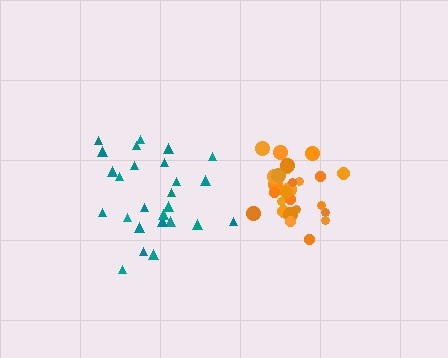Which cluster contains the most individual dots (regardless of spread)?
Orange (27).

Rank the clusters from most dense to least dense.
orange, teal.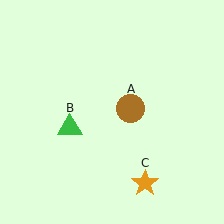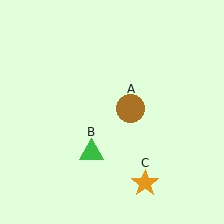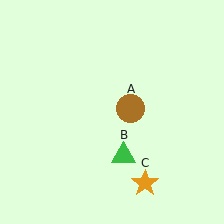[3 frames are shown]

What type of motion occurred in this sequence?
The green triangle (object B) rotated counterclockwise around the center of the scene.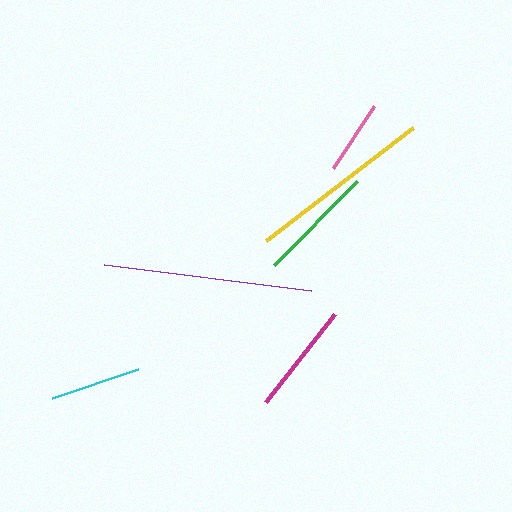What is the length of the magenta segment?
The magenta segment is approximately 112 pixels long.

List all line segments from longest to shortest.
From longest to shortest: purple, yellow, green, magenta, cyan, pink.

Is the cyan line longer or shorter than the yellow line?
The yellow line is longer than the cyan line.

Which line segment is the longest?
The purple line is the longest at approximately 208 pixels.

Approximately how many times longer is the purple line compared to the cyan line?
The purple line is approximately 2.3 times the length of the cyan line.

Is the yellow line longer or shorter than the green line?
The yellow line is longer than the green line.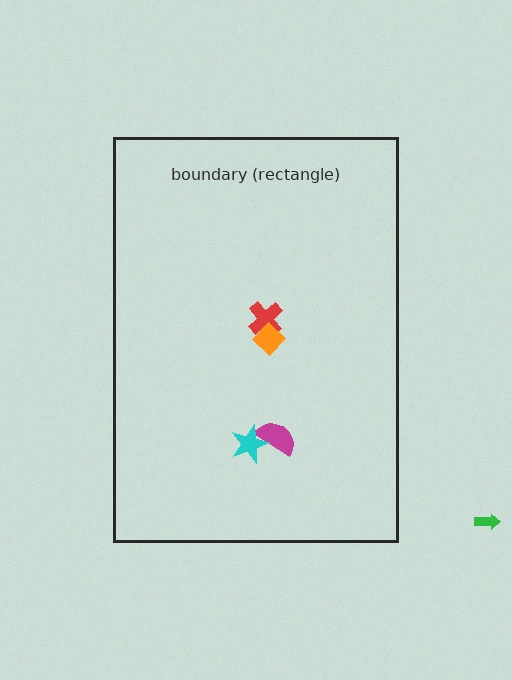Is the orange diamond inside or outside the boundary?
Inside.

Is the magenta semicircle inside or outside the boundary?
Inside.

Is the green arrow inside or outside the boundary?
Outside.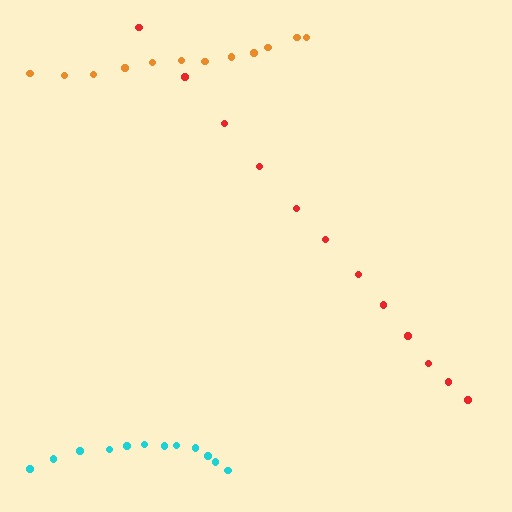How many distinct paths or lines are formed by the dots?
There are 3 distinct paths.